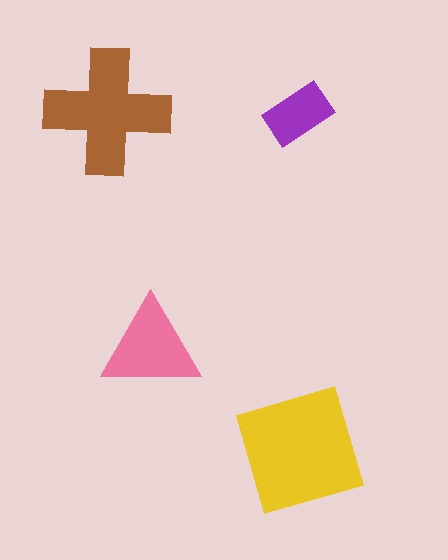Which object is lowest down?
The yellow square is bottommost.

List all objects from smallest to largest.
The purple rectangle, the pink triangle, the brown cross, the yellow square.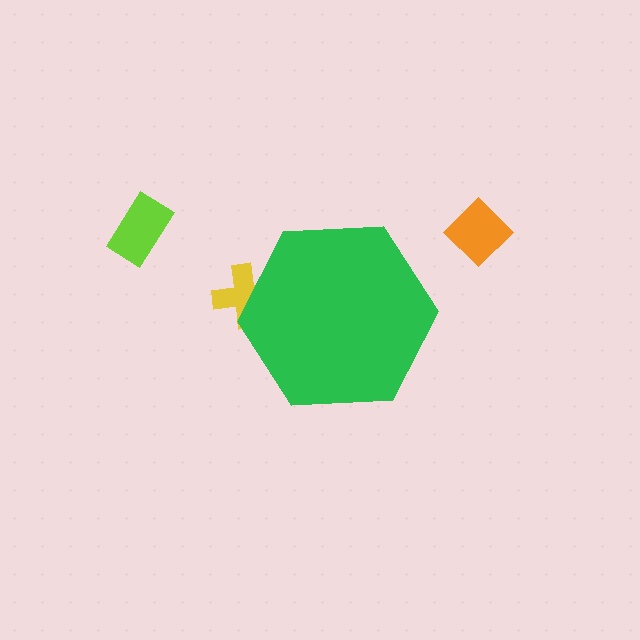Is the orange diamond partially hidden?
No, the orange diamond is fully visible.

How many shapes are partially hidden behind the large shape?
1 shape is partially hidden.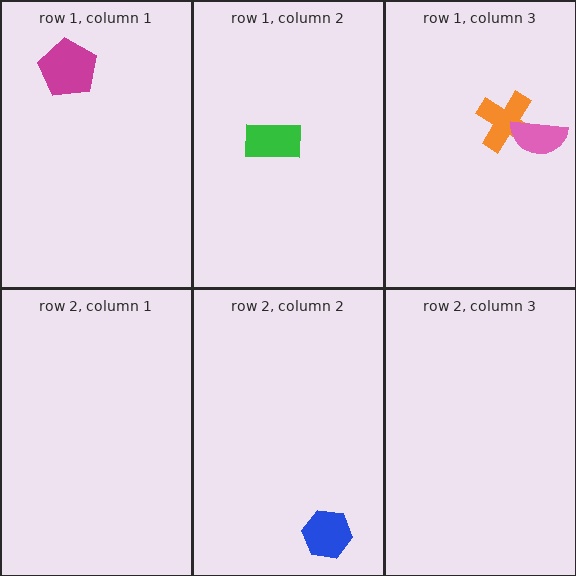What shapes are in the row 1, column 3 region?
The orange cross, the pink semicircle.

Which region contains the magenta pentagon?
The row 1, column 1 region.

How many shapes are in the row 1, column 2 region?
1.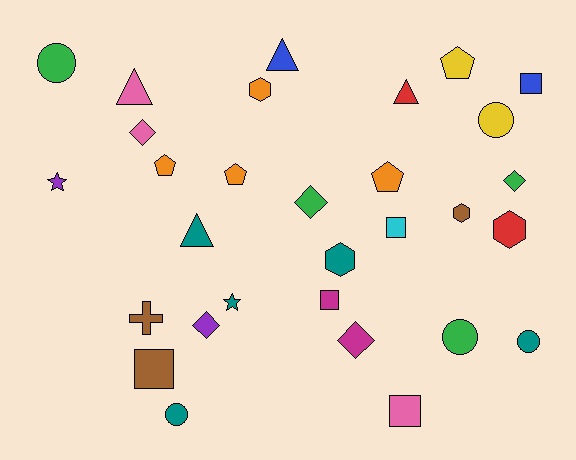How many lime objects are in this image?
There are no lime objects.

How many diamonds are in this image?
There are 5 diamonds.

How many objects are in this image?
There are 30 objects.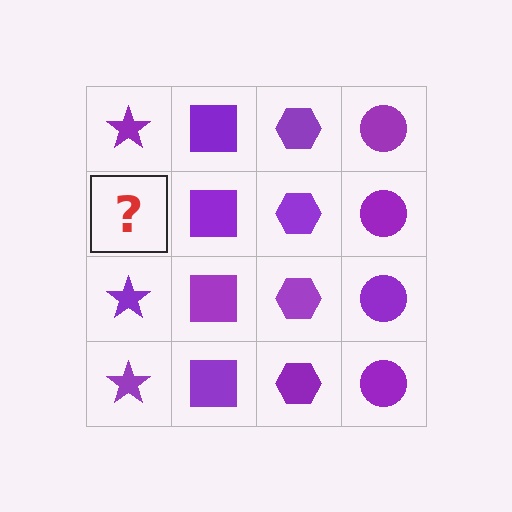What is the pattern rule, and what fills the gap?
The rule is that each column has a consistent shape. The gap should be filled with a purple star.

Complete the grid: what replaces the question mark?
The question mark should be replaced with a purple star.